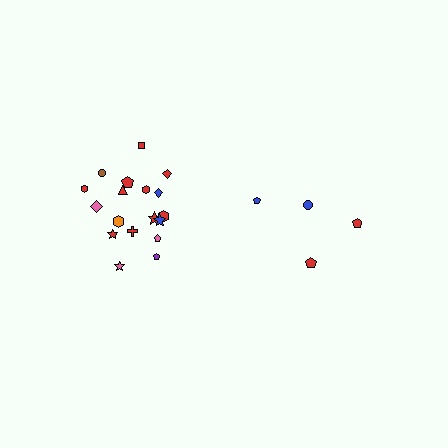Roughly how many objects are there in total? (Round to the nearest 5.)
Roughly 20 objects in total.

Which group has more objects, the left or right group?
The left group.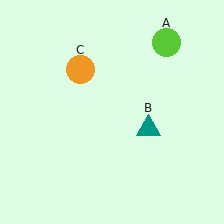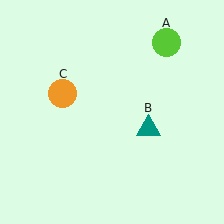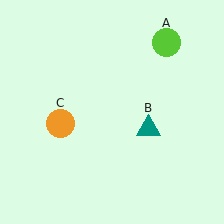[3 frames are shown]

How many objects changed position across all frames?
1 object changed position: orange circle (object C).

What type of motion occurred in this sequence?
The orange circle (object C) rotated counterclockwise around the center of the scene.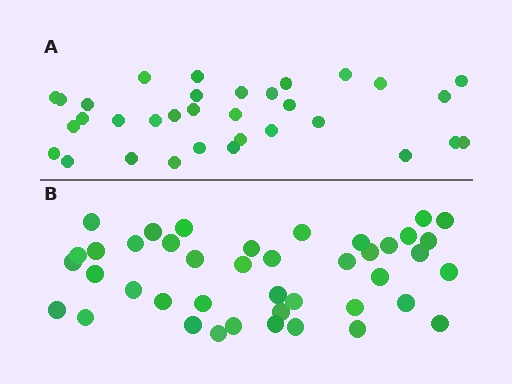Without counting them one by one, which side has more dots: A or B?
Region B (the bottom region) has more dots.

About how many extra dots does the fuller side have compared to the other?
Region B has roughly 8 or so more dots than region A.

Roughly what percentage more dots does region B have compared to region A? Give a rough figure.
About 25% more.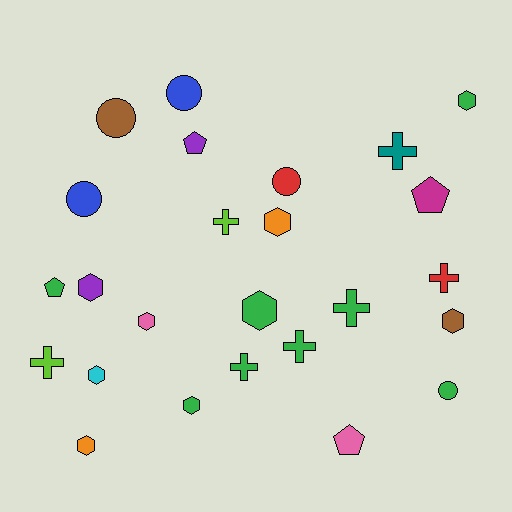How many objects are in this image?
There are 25 objects.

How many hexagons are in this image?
There are 9 hexagons.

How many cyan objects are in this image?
There is 1 cyan object.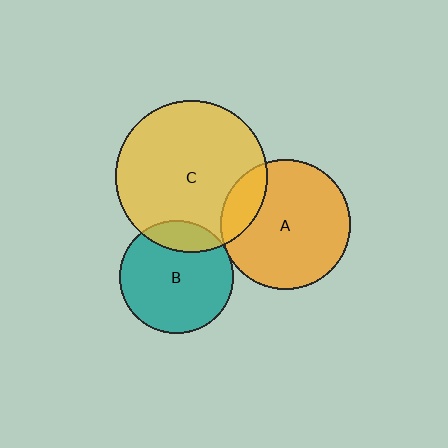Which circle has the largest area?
Circle C (yellow).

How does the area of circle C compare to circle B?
Approximately 1.8 times.